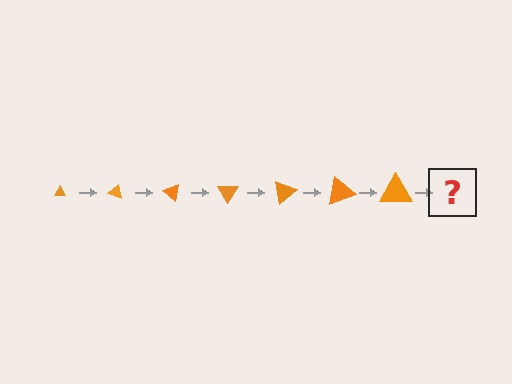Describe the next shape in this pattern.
It should be a triangle, larger than the previous one and rotated 140 degrees from the start.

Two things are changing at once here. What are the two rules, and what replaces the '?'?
The two rules are that the triangle grows larger each step and it rotates 20 degrees each step. The '?' should be a triangle, larger than the previous one and rotated 140 degrees from the start.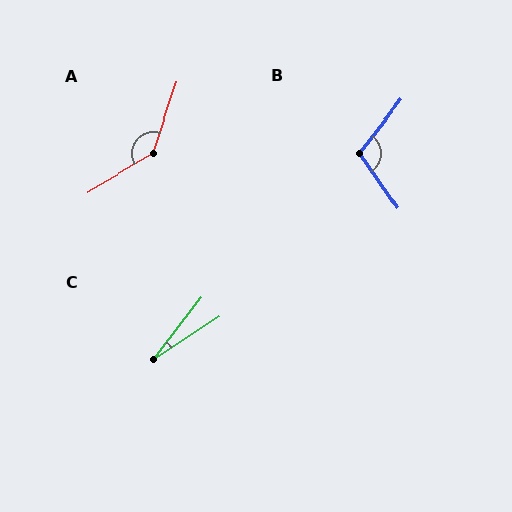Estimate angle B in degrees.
Approximately 107 degrees.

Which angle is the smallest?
C, at approximately 19 degrees.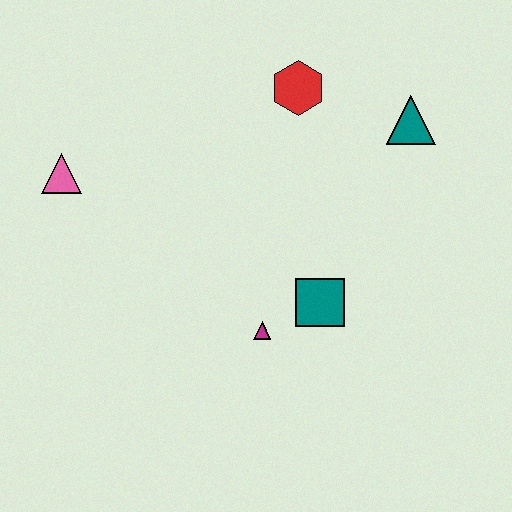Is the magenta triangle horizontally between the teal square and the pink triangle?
Yes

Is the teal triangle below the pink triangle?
No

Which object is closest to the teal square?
The magenta triangle is closest to the teal square.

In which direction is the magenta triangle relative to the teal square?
The magenta triangle is to the left of the teal square.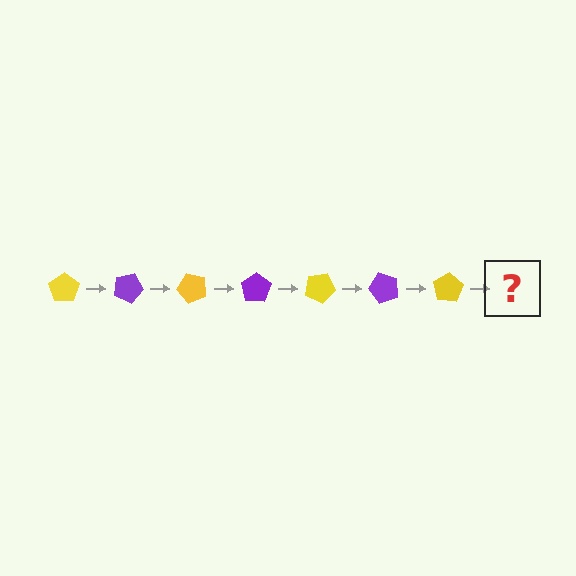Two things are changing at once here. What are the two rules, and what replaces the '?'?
The two rules are that it rotates 25 degrees each step and the color cycles through yellow and purple. The '?' should be a purple pentagon, rotated 175 degrees from the start.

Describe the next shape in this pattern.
It should be a purple pentagon, rotated 175 degrees from the start.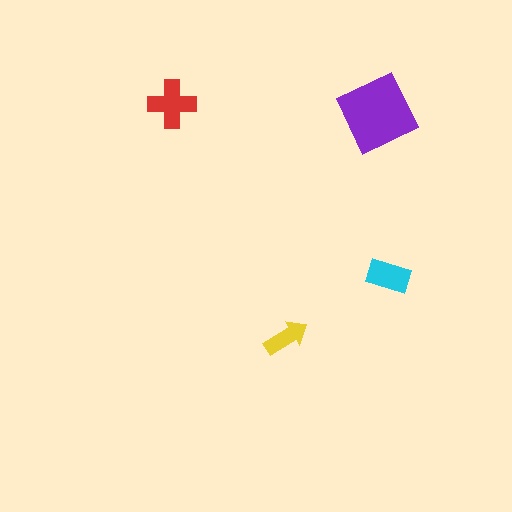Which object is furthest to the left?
The red cross is leftmost.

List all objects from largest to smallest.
The purple diamond, the red cross, the cyan rectangle, the yellow arrow.